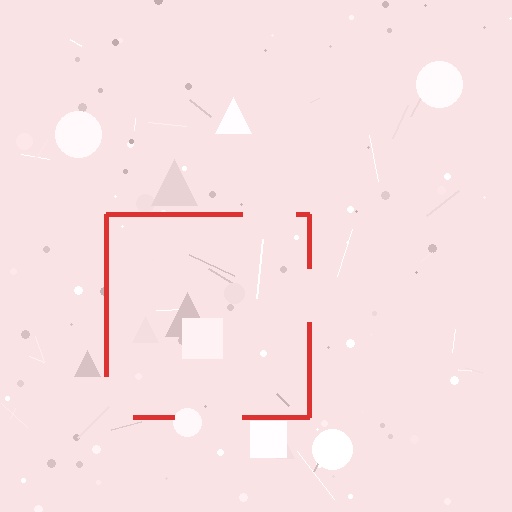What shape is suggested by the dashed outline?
The dashed outline suggests a square.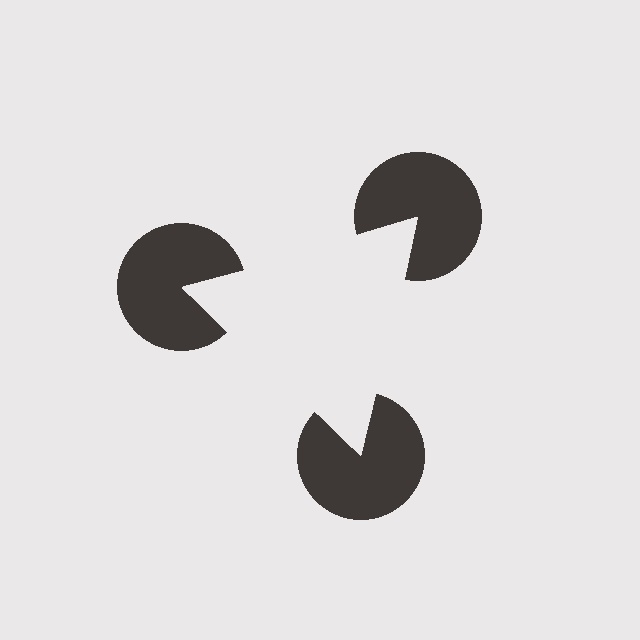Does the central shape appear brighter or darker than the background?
It typically appears slightly brighter than the background, even though no actual brightness change is drawn.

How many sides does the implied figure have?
3 sides.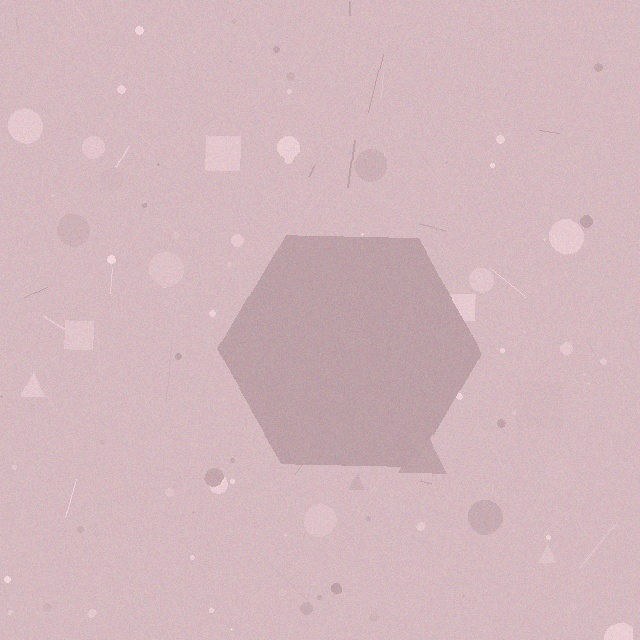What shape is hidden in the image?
A hexagon is hidden in the image.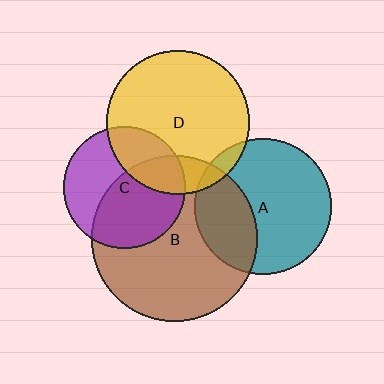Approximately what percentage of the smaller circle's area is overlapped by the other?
Approximately 15%.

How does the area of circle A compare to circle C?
Approximately 1.3 times.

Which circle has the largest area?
Circle B (brown).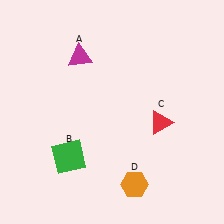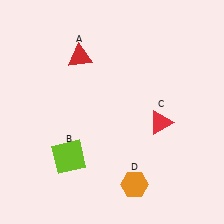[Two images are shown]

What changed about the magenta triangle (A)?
In Image 1, A is magenta. In Image 2, it changed to red.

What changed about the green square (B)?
In Image 1, B is green. In Image 2, it changed to lime.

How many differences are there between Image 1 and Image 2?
There are 2 differences between the two images.